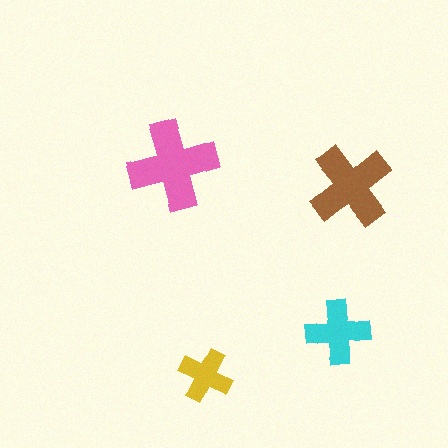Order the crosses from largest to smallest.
the pink one, the brown one, the cyan one, the yellow one.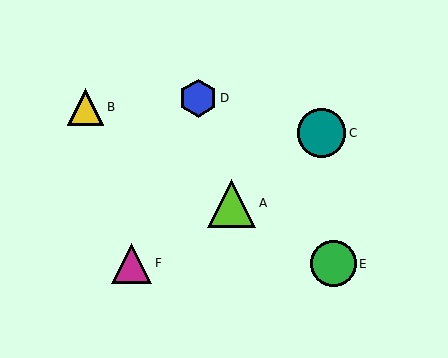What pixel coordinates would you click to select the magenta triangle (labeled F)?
Click at (131, 263) to select the magenta triangle F.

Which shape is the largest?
The teal circle (labeled C) is the largest.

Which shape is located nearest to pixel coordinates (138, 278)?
The magenta triangle (labeled F) at (131, 263) is nearest to that location.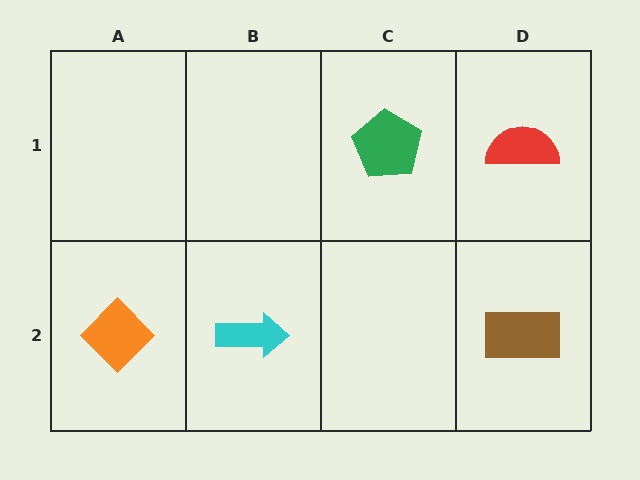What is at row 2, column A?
An orange diamond.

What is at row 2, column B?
A cyan arrow.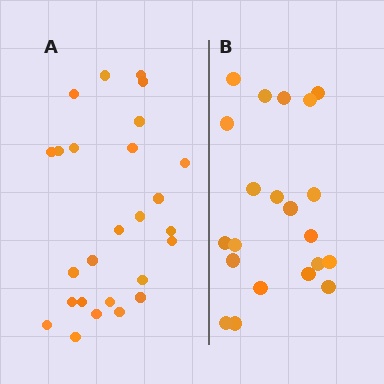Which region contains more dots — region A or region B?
Region A (the left region) has more dots.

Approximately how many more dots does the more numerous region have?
Region A has about 5 more dots than region B.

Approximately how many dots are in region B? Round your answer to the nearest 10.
About 20 dots. (The exact count is 21, which rounds to 20.)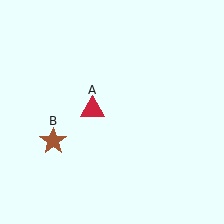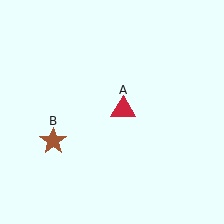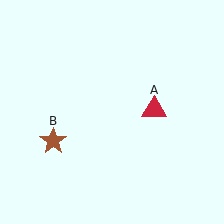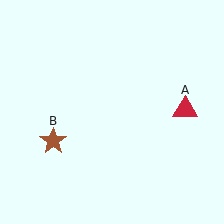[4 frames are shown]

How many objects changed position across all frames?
1 object changed position: red triangle (object A).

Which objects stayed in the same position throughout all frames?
Brown star (object B) remained stationary.